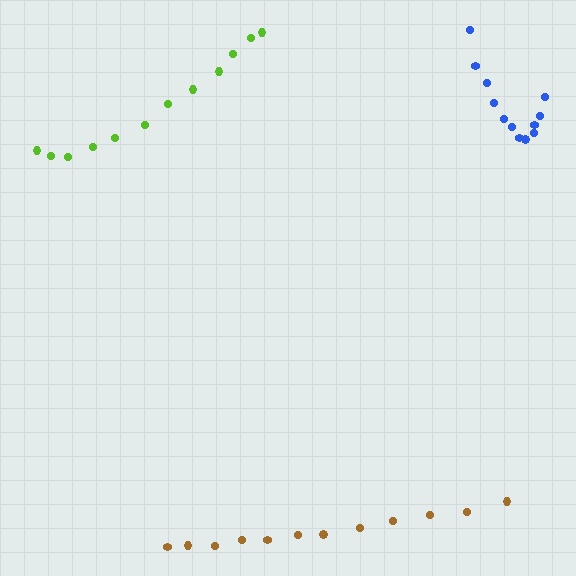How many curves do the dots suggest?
There are 3 distinct paths.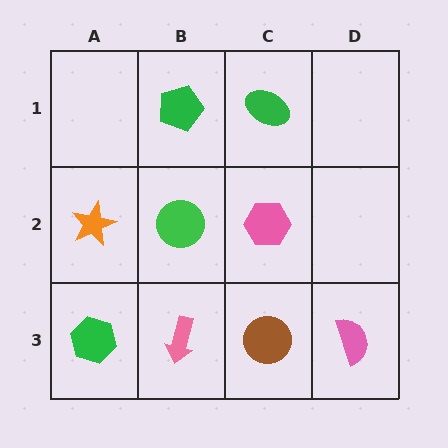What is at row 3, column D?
A pink semicircle.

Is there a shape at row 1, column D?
No, that cell is empty.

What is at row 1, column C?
A green ellipse.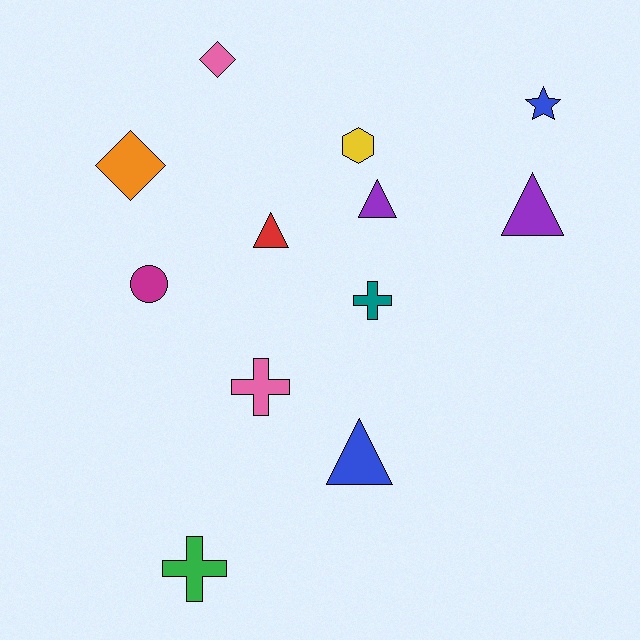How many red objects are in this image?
There is 1 red object.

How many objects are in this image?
There are 12 objects.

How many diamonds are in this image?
There are 2 diamonds.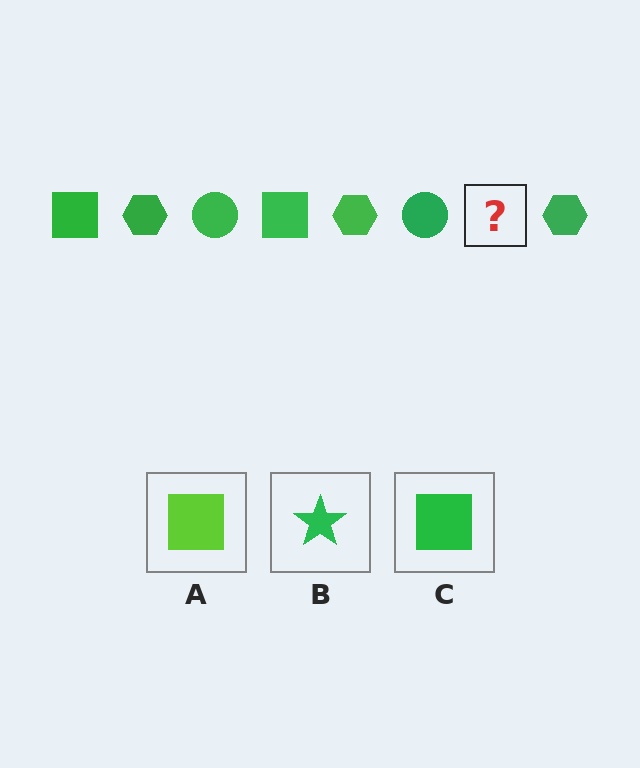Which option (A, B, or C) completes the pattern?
C.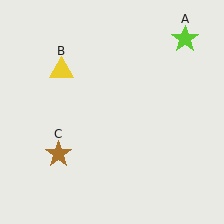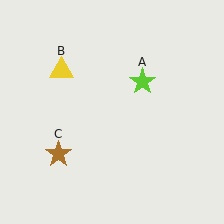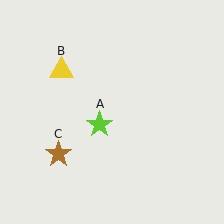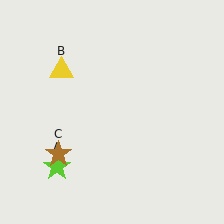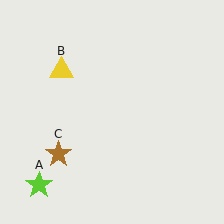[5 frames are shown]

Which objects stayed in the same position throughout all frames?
Yellow triangle (object B) and brown star (object C) remained stationary.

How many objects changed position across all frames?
1 object changed position: lime star (object A).